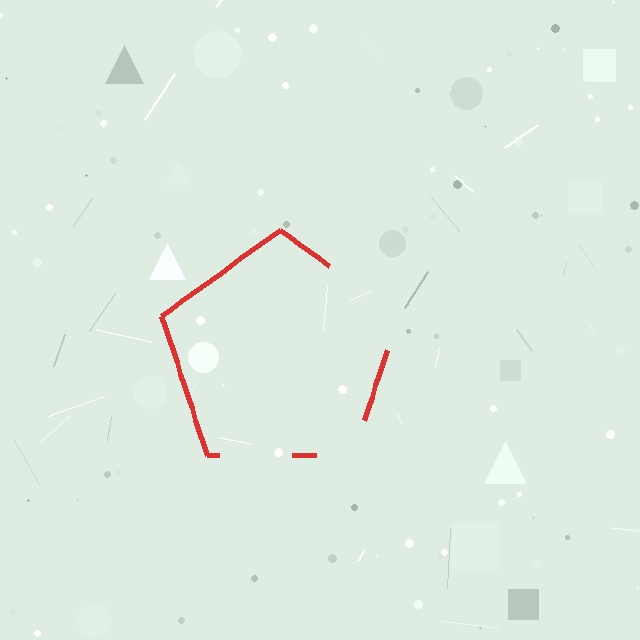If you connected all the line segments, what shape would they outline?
They would outline a pentagon.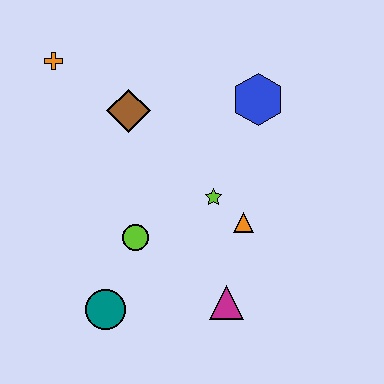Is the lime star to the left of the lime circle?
No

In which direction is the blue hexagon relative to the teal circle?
The blue hexagon is above the teal circle.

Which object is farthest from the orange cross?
The magenta triangle is farthest from the orange cross.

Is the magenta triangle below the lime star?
Yes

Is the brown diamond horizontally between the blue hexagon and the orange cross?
Yes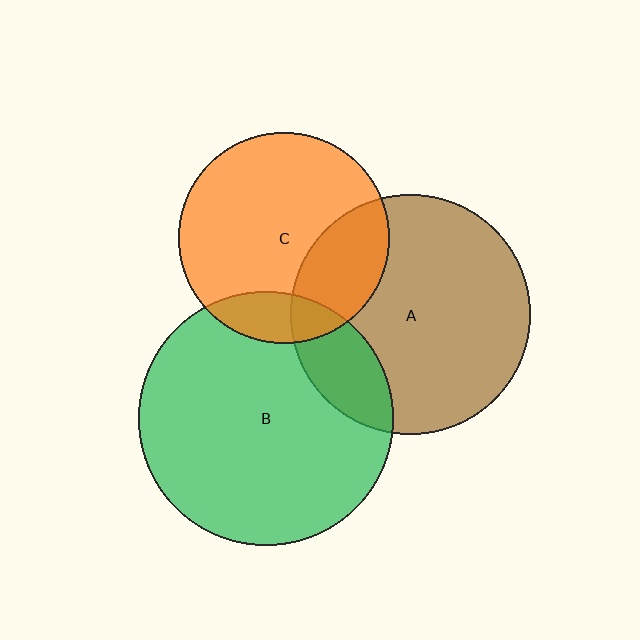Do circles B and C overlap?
Yes.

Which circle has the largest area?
Circle B (green).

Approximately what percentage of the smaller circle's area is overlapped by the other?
Approximately 15%.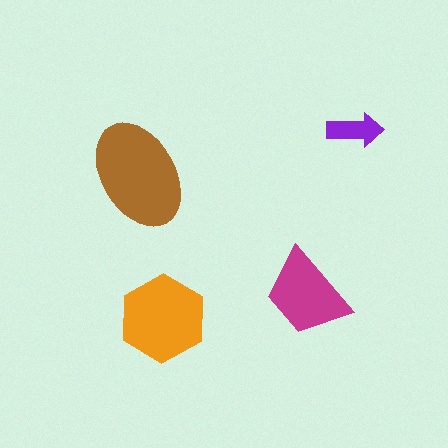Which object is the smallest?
The purple arrow.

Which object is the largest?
The brown ellipse.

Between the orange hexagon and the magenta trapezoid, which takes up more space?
The orange hexagon.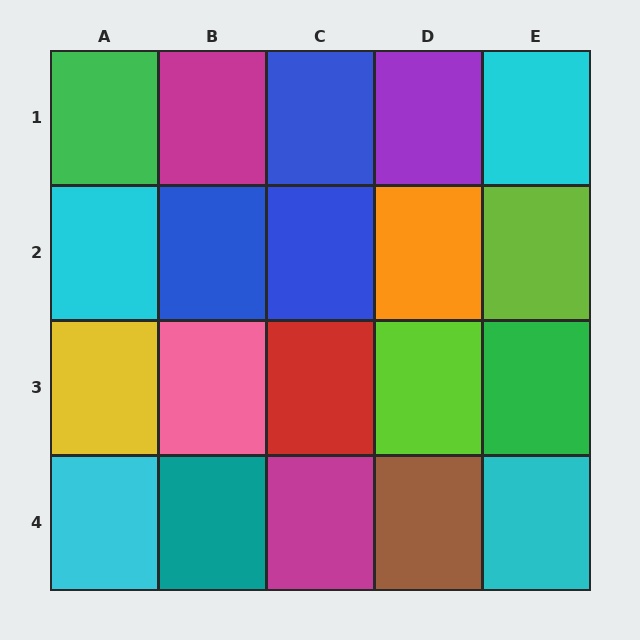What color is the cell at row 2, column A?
Cyan.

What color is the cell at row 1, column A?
Green.